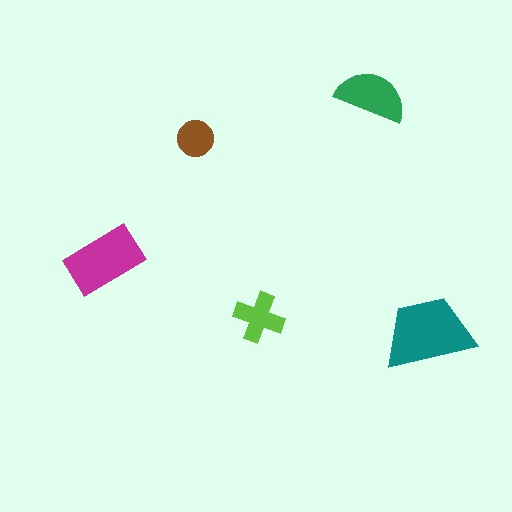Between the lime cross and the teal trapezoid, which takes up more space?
The teal trapezoid.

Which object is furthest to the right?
The teal trapezoid is rightmost.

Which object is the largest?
The teal trapezoid.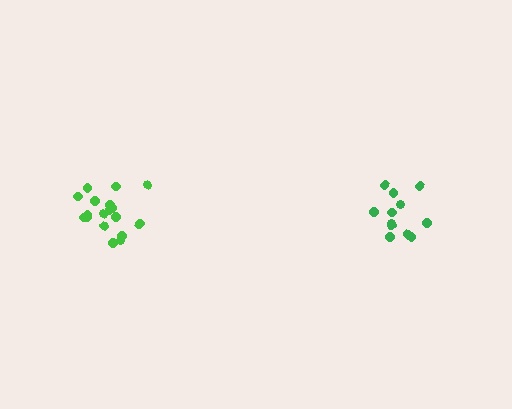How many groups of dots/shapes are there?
There are 2 groups.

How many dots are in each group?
Group 1: 12 dots, Group 2: 18 dots (30 total).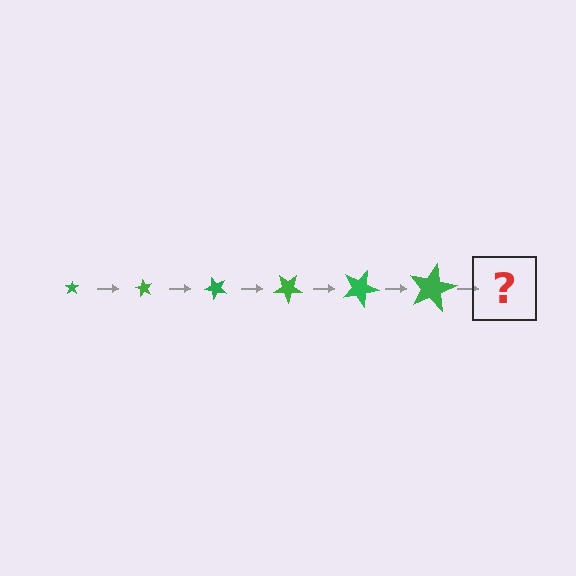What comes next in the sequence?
The next element should be a star, larger than the previous one and rotated 360 degrees from the start.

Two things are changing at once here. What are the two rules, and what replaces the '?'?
The two rules are that the star grows larger each step and it rotates 60 degrees each step. The '?' should be a star, larger than the previous one and rotated 360 degrees from the start.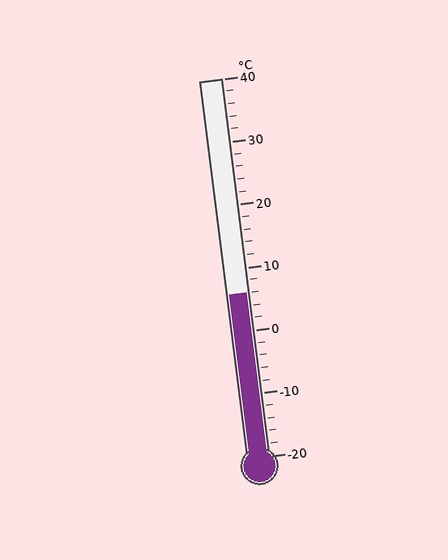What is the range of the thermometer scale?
The thermometer scale ranges from -20°C to 40°C.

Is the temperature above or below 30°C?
The temperature is below 30°C.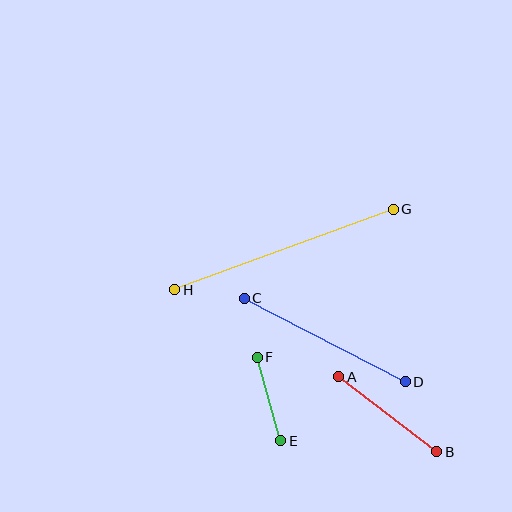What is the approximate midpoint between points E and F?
The midpoint is at approximately (269, 399) pixels.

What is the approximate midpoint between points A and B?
The midpoint is at approximately (388, 414) pixels.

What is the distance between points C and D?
The distance is approximately 182 pixels.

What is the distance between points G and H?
The distance is approximately 233 pixels.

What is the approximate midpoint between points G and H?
The midpoint is at approximately (284, 249) pixels.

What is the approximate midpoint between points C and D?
The midpoint is at approximately (325, 340) pixels.